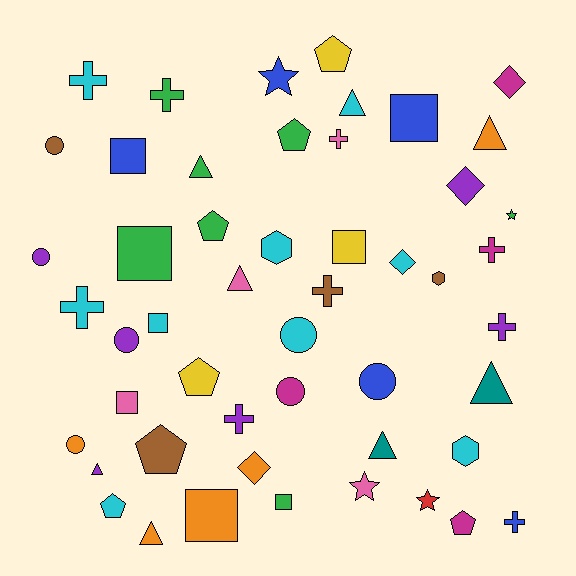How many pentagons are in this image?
There are 7 pentagons.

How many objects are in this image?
There are 50 objects.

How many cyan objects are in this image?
There are 9 cyan objects.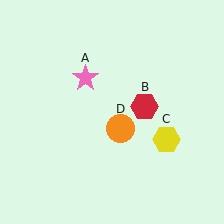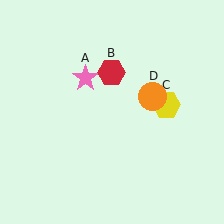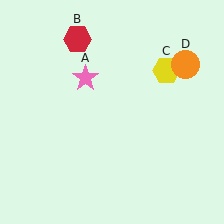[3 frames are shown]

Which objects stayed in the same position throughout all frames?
Pink star (object A) remained stationary.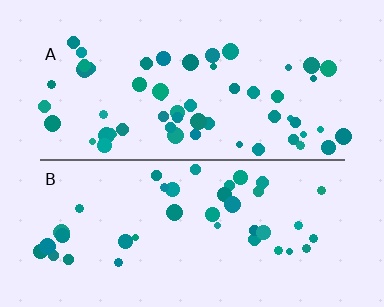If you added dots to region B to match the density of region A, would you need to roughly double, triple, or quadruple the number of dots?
Approximately double.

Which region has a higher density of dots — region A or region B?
A (the top).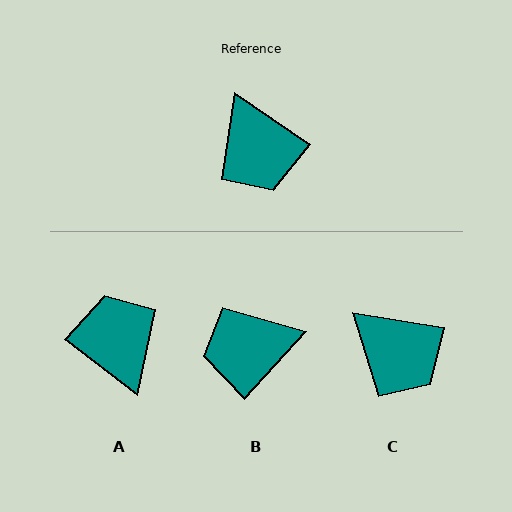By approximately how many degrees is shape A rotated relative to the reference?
Approximately 177 degrees counter-clockwise.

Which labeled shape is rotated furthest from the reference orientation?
A, about 177 degrees away.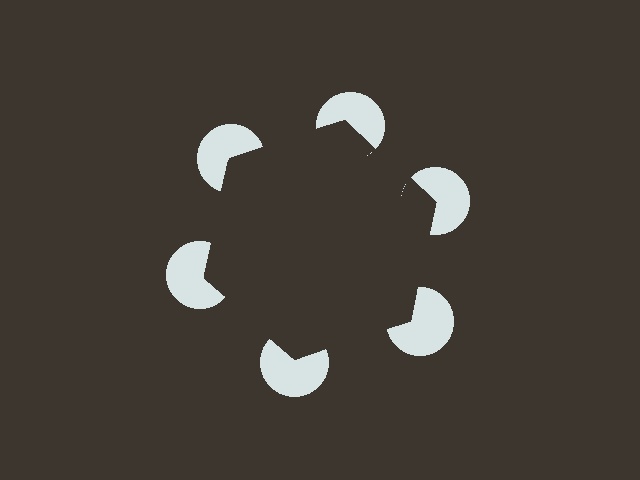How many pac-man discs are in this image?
There are 6 — one at each vertex of the illusory hexagon.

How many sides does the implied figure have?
6 sides.